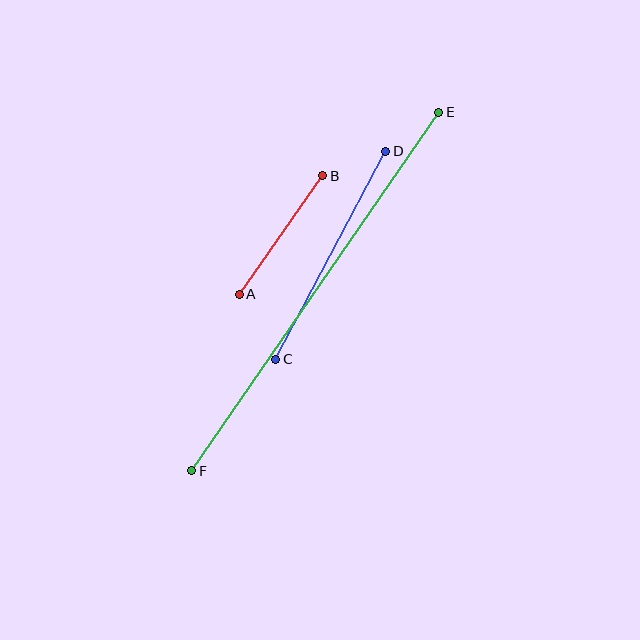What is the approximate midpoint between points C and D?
The midpoint is at approximately (331, 255) pixels.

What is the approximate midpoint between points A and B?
The midpoint is at approximately (281, 235) pixels.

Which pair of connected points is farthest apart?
Points E and F are farthest apart.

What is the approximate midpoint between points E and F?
The midpoint is at approximately (315, 292) pixels.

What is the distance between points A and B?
The distance is approximately 145 pixels.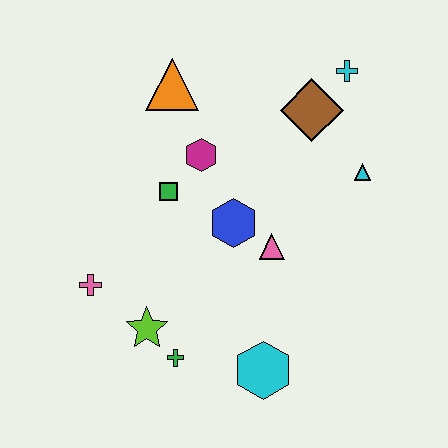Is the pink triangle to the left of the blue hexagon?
No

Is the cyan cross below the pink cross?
No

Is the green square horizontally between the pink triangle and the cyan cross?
No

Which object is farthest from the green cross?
The cyan cross is farthest from the green cross.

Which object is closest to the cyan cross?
The brown diamond is closest to the cyan cross.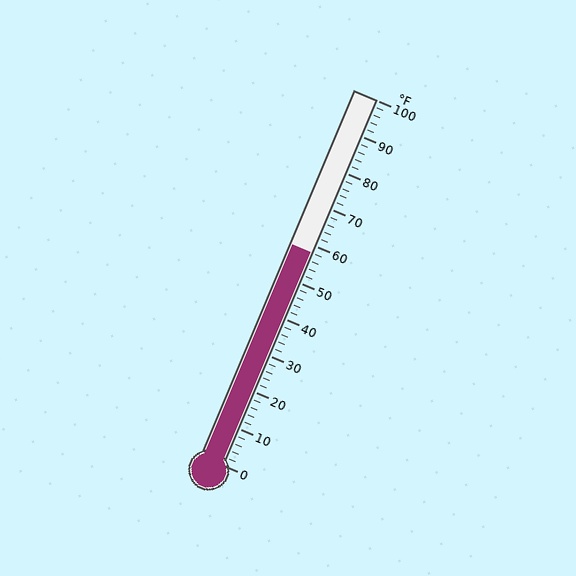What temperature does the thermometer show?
The thermometer shows approximately 58°F.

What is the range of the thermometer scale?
The thermometer scale ranges from 0°F to 100°F.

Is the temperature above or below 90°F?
The temperature is below 90°F.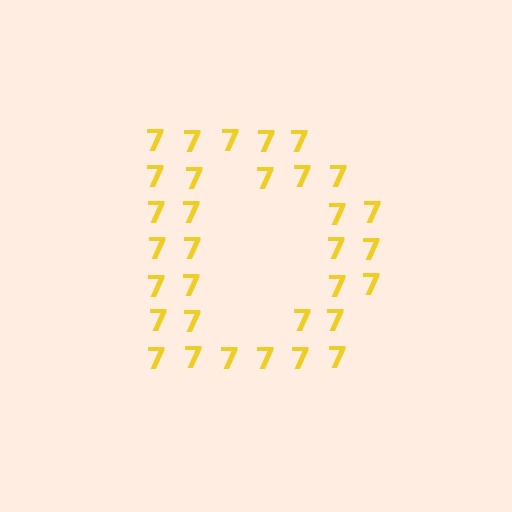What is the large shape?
The large shape is the letter D.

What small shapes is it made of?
It is made of small digit 7's.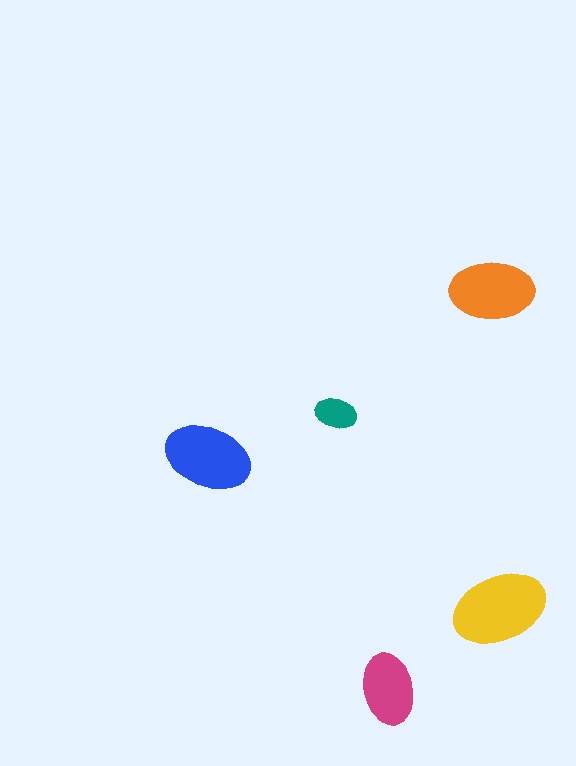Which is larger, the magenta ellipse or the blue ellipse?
The blue one.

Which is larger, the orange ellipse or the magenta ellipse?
The orange one.